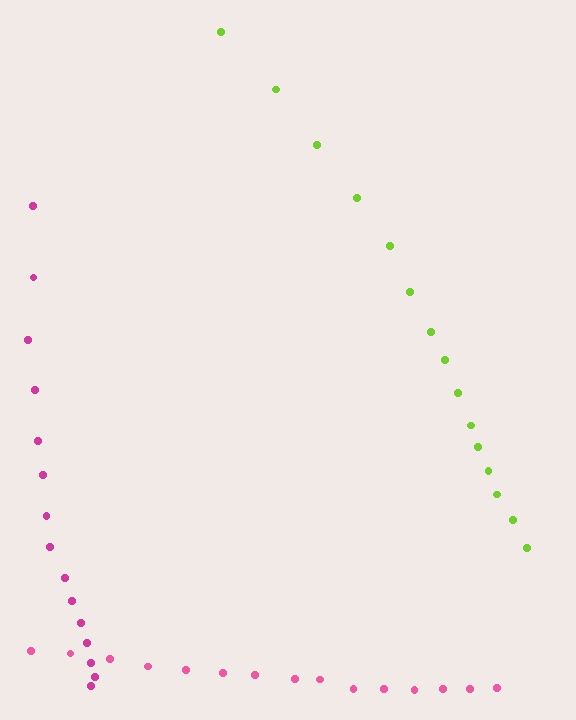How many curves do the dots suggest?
There are 3 distinct paths.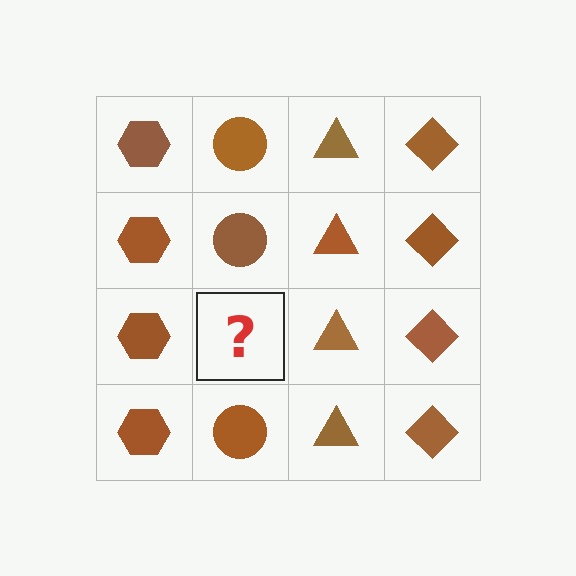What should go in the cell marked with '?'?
The missing cell should contain a brown circle.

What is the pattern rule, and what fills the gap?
The rule is that each column has a consistent shape. The gap should be filled with a brown circle.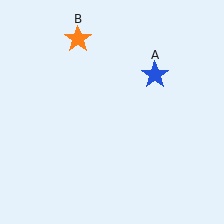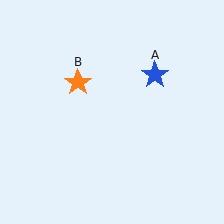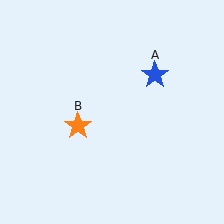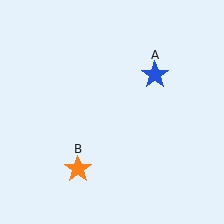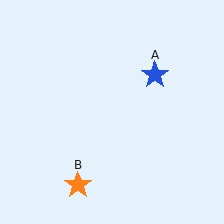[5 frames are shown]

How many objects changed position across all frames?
1 object changed position: orange star (object B).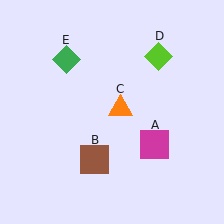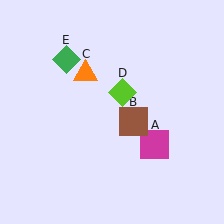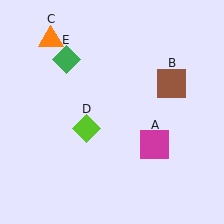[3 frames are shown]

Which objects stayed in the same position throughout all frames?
Magenta square (object A) and green diamond (object E) remained stationary.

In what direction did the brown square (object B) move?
The brown square (object B) moved up and to the right.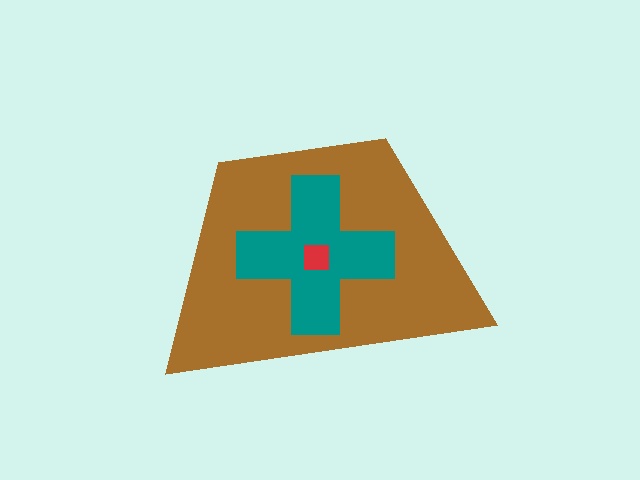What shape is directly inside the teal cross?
The red square.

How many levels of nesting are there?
3.